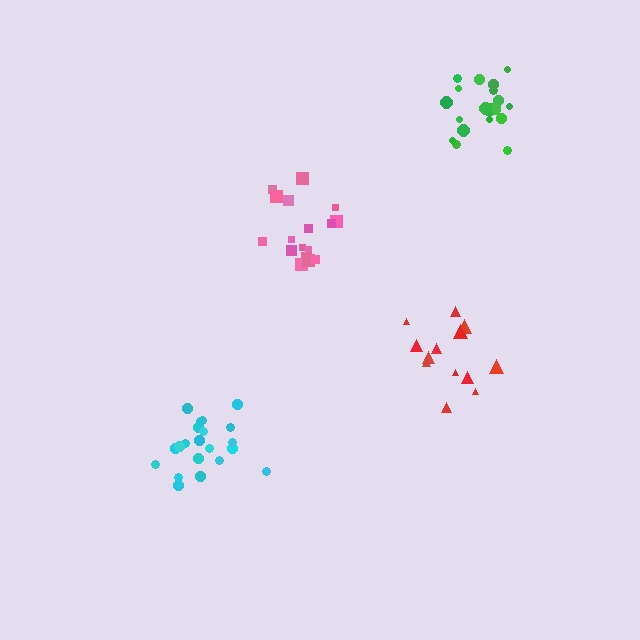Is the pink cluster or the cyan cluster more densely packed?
Cyan.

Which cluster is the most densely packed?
Green.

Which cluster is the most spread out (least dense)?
Pink.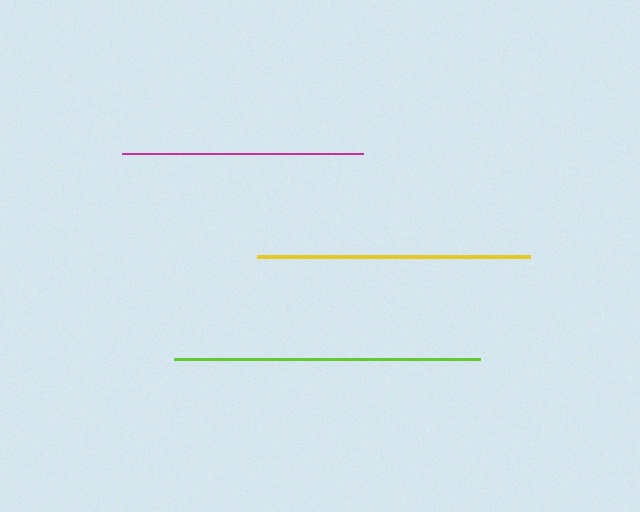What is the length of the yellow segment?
The yellow segment is approximately 273 pixels long.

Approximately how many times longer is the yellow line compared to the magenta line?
The yellow line is approximately 1.1 times the length of the magenta line.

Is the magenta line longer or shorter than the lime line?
The lime line is longer than the magenta line.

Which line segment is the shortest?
The magenta line is the shortest at approximately 241 pixels.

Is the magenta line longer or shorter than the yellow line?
The yellow line is longer than the magenta line.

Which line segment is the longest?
The lime line is the longest at approximately 307 pixels.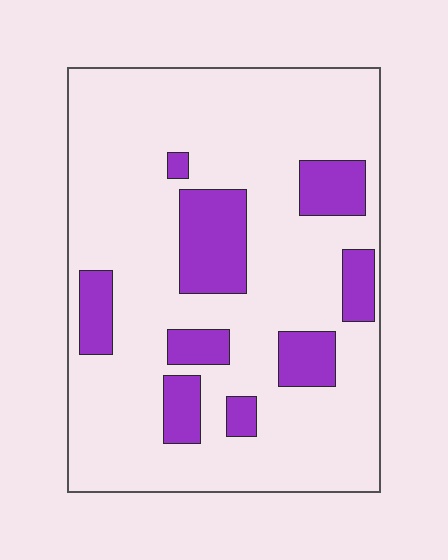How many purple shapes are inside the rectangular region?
9.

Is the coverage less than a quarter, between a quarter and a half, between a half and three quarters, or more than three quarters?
Less than a quarter.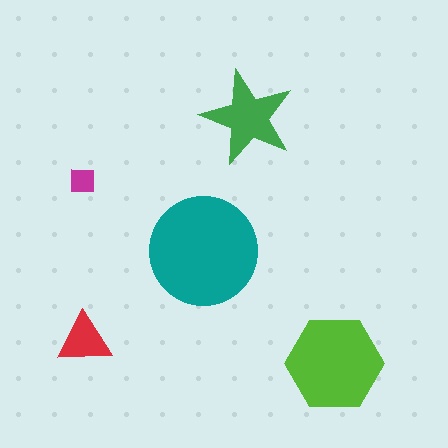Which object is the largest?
The teal circle.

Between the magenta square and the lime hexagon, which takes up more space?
The lime hexagon.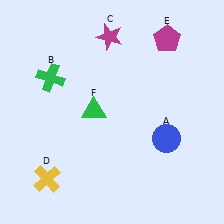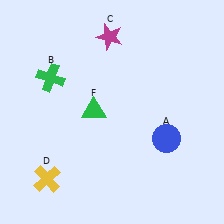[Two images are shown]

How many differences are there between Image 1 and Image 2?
There is 1 difference between the two images.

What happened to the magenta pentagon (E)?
The magenta pentagon (E) was removed in Image 2. It was in the top-right area of Image 1.